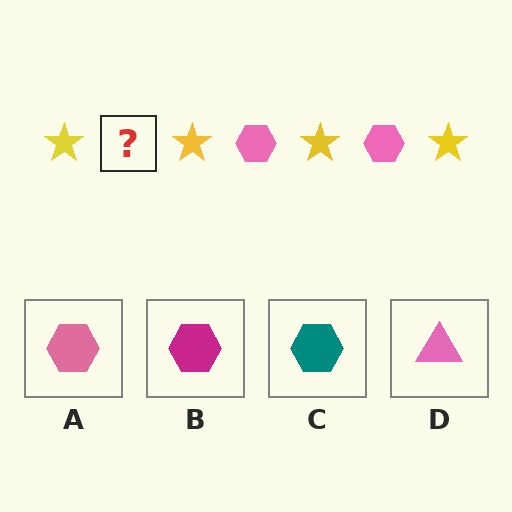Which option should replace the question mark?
Option A.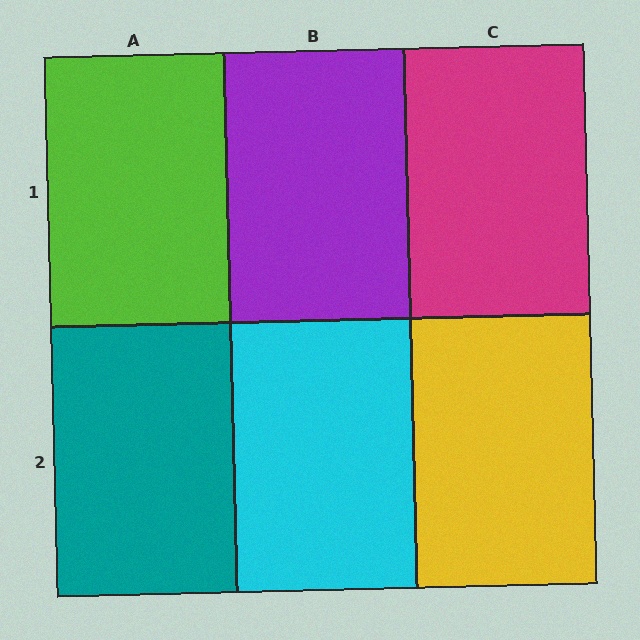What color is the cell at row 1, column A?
Lime.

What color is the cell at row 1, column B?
Purple.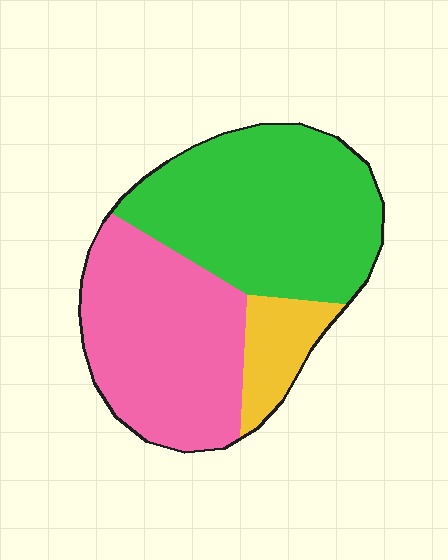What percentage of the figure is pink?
Pink takes up about two fifths (2/5) of the figure.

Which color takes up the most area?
Green, at roughly 50%.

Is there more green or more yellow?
Green.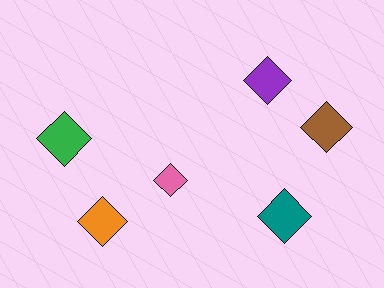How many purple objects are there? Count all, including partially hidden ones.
There is 1 purple object.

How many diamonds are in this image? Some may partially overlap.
There are 6 diamonds.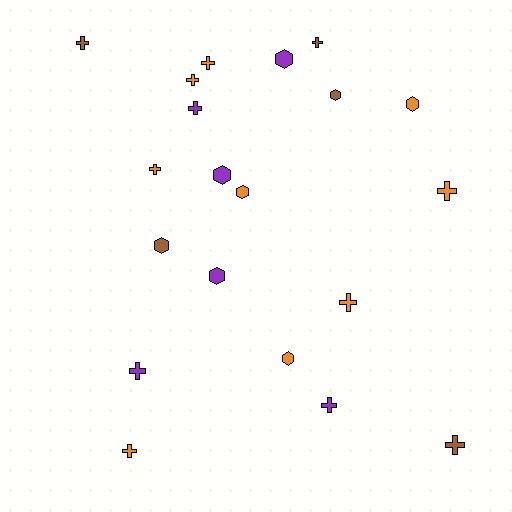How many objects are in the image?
There are 20 objects.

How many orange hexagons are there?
There are 3 orange hexagons.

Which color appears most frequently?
Orange, with 9 objects.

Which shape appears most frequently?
Cross, with 12 objects.